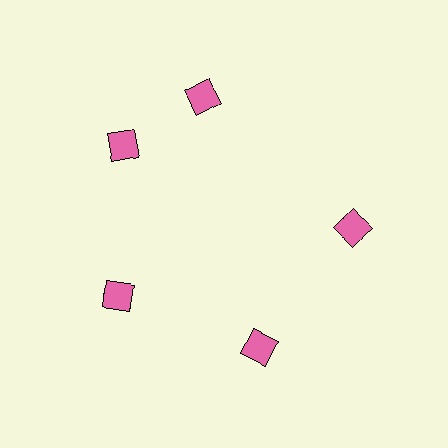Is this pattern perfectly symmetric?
No. The 5 pink diamonds are arranged in a ring, but one element near the 1 o'clock position is rotated out of alignment along the ring, breaking the 5-fold rotational symmetry.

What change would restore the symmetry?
The symmetry would be restored by rotating it back into even spacing with its neighbors so that all 5 diamonds sit at equal angles and equal distance from the center.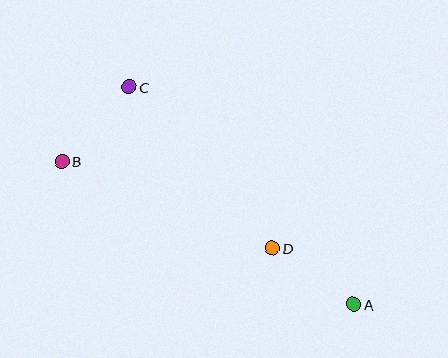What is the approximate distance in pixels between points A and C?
The distance between A and C is approximately 312 pixels.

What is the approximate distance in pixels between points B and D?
The distance between B and D is approximately 228 pixels.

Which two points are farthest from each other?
Points A and B are farthest from each other.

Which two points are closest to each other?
Points A and D are closest to each other.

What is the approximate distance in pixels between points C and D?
The distance between C and D is approximately 215 pixels.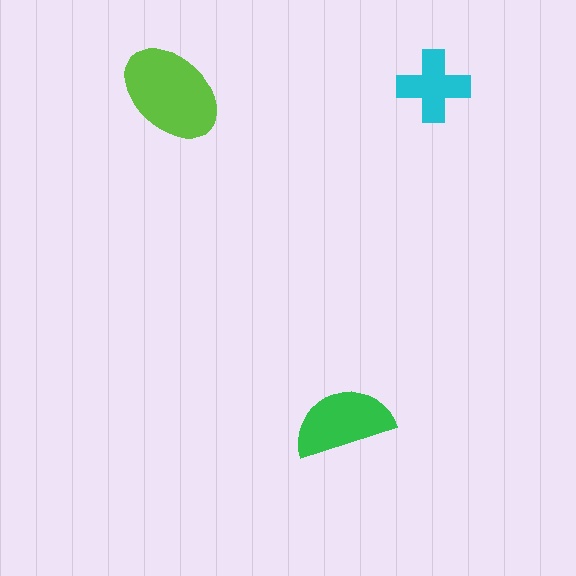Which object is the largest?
The lime ellipse.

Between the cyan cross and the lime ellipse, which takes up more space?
The lime ellipse.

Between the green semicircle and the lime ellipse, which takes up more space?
The lime ellipse.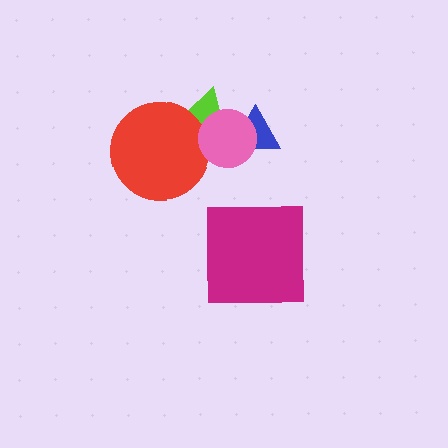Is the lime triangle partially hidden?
Yes, it is partially covered by another shape.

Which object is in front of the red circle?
The pink circle is in front of the red circle.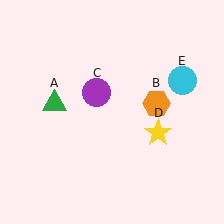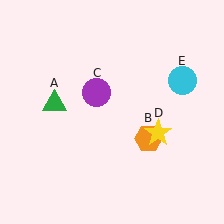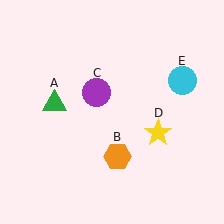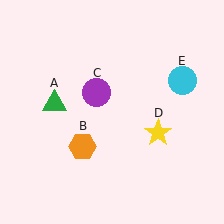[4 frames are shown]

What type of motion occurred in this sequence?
The orange hexagon (object B) rotated clockwise around the center of the scene.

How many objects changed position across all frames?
1 object changed position: orange hexagon (object B).